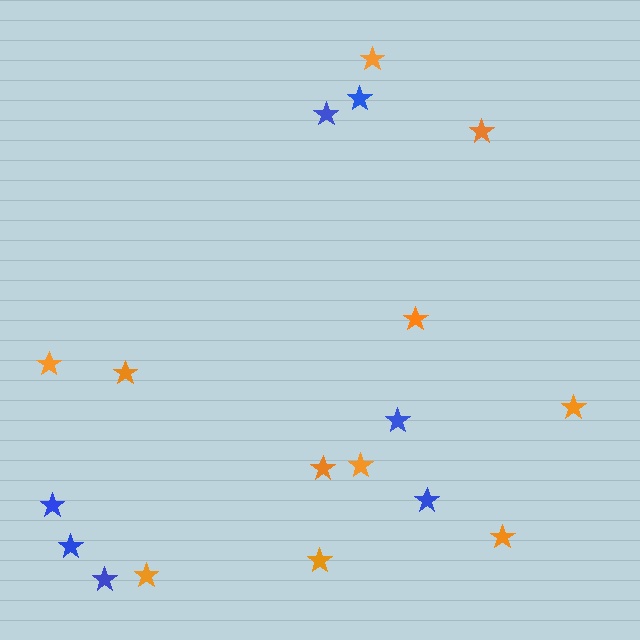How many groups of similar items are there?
There are 2 groups: one group of orange stars (11) and one group of blue stars (7).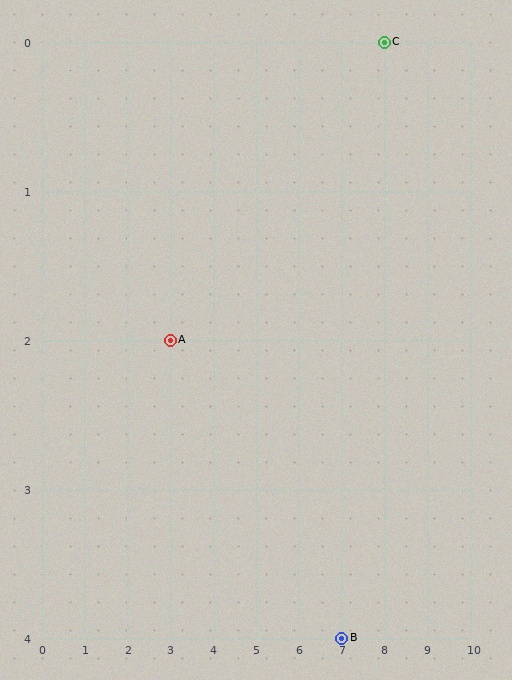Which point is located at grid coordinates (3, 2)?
Point A is at (3, 2).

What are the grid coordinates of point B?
Point B is at grid coordinates (7, 4).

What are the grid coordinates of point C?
Point C is at grid coordinates (8, 0).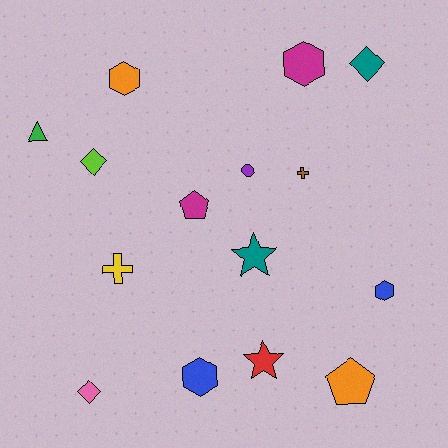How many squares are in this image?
There are no squares.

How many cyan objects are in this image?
There are no cyan objects.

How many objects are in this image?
There are 15 objects.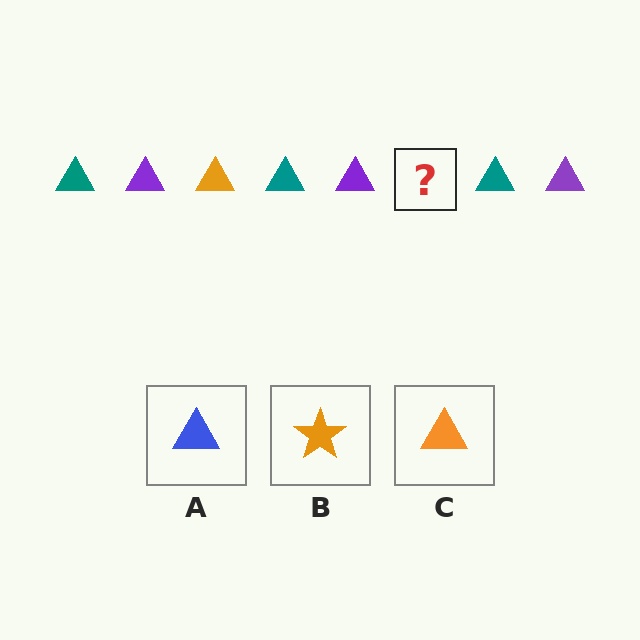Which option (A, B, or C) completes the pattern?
C.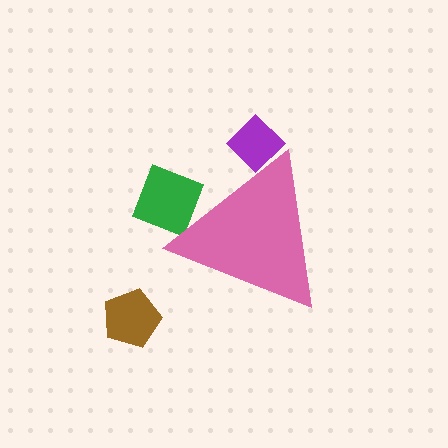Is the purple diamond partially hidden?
Yes, the purple diamond is partially hidden behind the pink triangle.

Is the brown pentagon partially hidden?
No, the brown pentagon is fully visible.